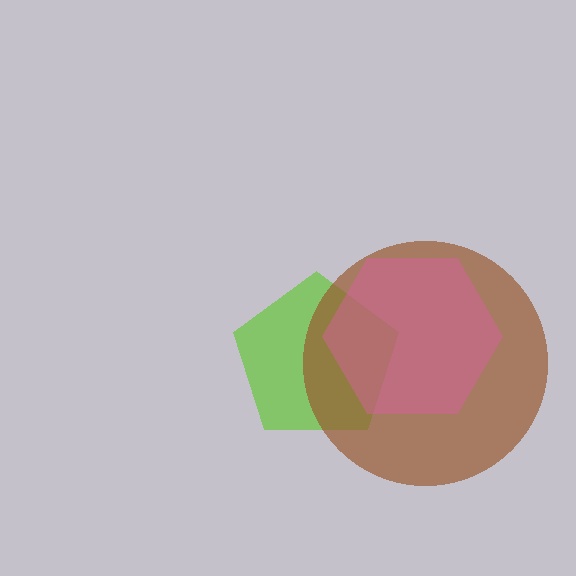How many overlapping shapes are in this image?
There are 3 overlapping shapes in the image.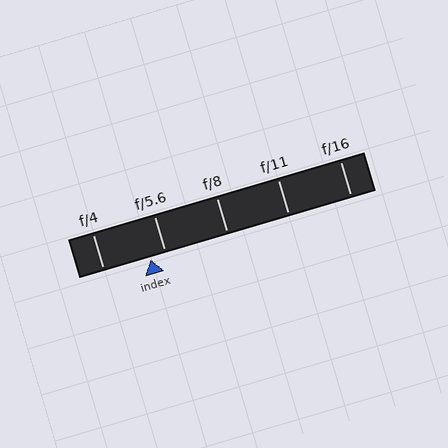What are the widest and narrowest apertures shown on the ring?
The widest aperture shown is f/4 and the narrowest is f/16.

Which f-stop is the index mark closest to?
The index mark is closest to f/5.6.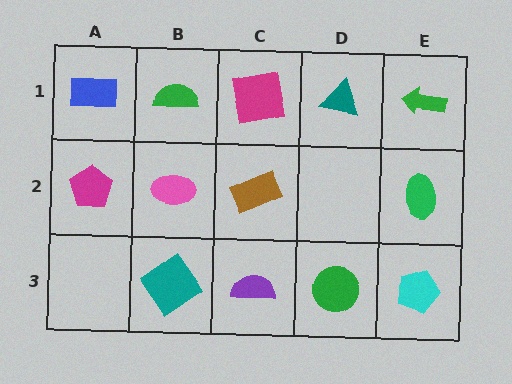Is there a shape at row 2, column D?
No, that cell is empty.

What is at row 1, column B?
A green semicircle.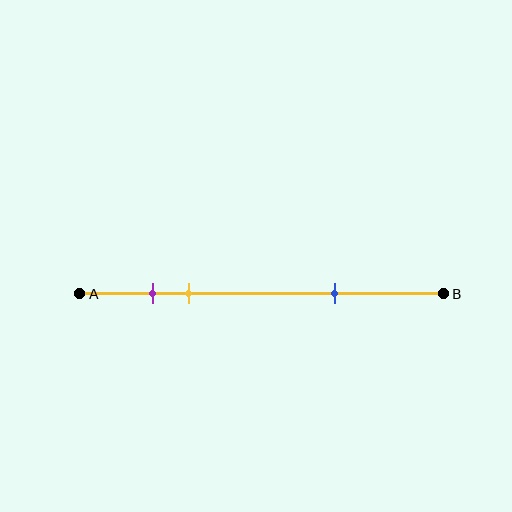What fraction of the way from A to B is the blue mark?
The blue mark is approximately 70% (0.7) of the way from A to B.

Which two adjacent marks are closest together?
The purple and yellow marks are the closest adjacent pair.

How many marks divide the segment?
There are 3 marks dividing the segment.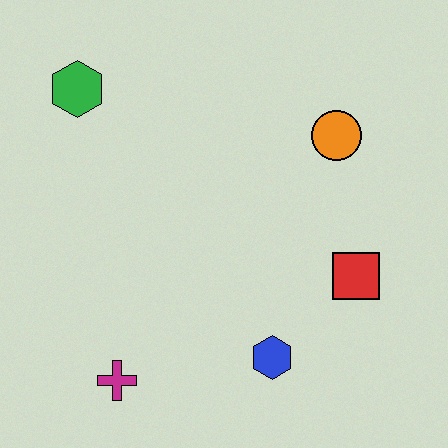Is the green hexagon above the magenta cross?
Yes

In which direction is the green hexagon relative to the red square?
The green hexagon is to the left of the red square.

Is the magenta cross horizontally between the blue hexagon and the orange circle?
No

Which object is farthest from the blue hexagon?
The green hexagon is farthest from the blue hexagon.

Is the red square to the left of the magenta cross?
No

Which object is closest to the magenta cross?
The blue hexagon is closest to the magenta cross.